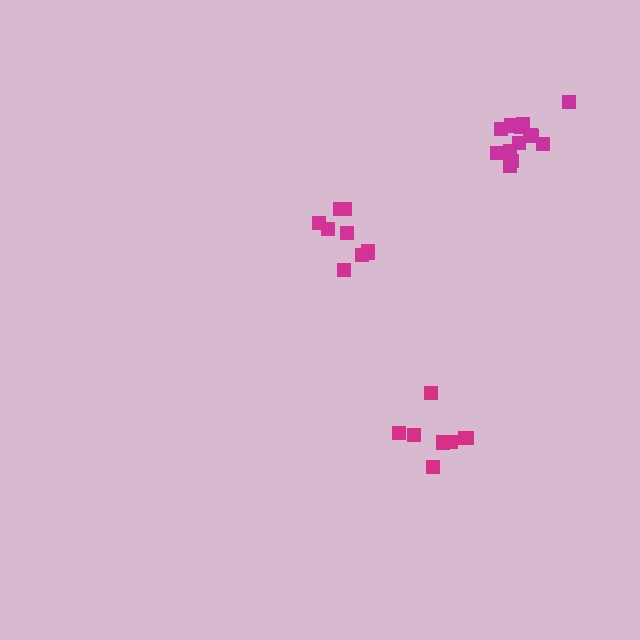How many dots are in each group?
Group 1: 8 dots, Group 2: 9 dots, Group 3: 13 dots (30 total).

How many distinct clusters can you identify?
There are 3 distinct clusters.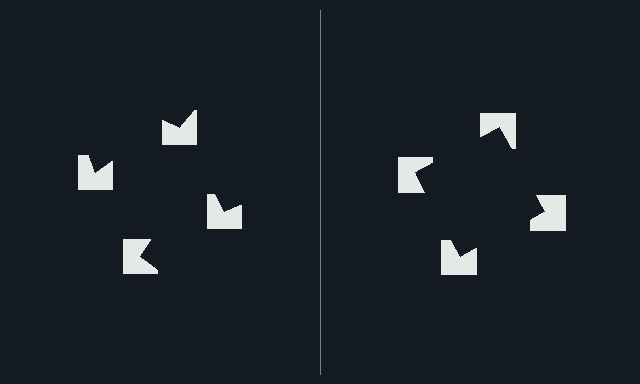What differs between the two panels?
The notched squares are positioned identically on both sides; only the wedge orientations differ. On the right they align to a square; on the left they are misaligned.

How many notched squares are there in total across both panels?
8 — 4 on each side.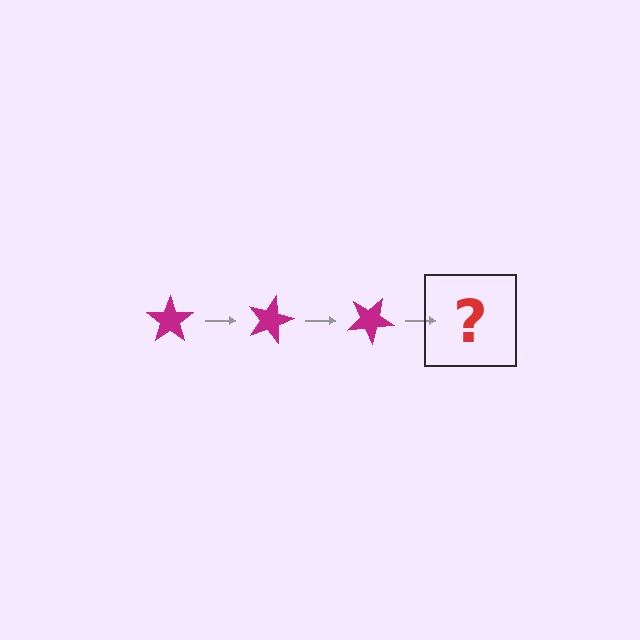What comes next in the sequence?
The next element should be a magenta star rotated 45 degrees.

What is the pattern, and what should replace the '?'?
The pattern is that the star rotates 15 degrees each step. The '?' should be a magenta star rotated 45 degrees.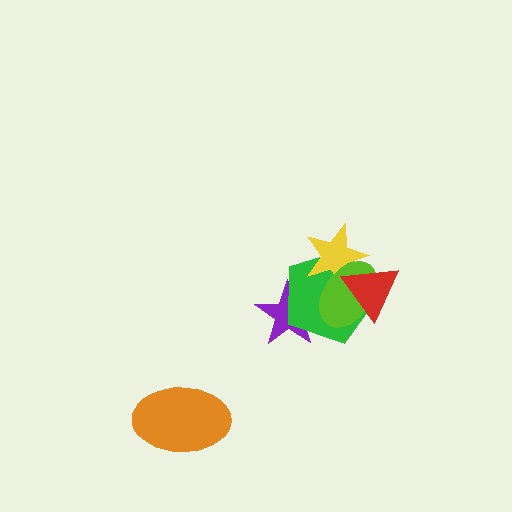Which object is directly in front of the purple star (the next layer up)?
The green pentagon is directly in front of the purple star.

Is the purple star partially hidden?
Yes, it is partially covered by another shape.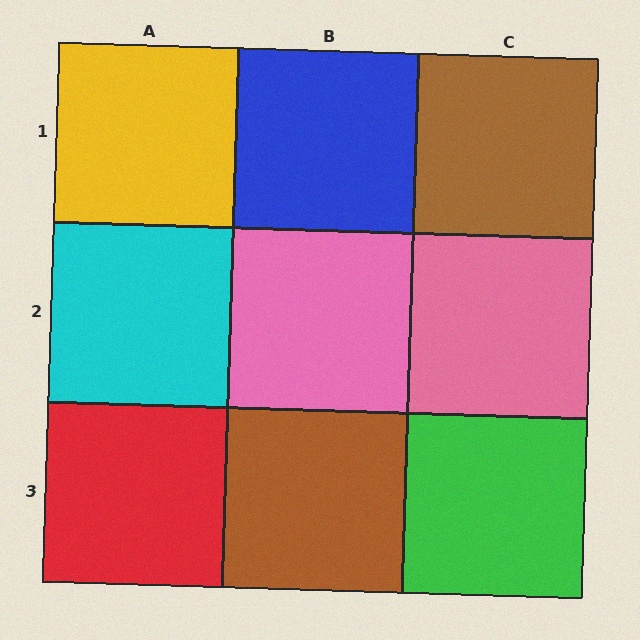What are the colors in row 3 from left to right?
Red, brown, green.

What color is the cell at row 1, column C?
Brown.